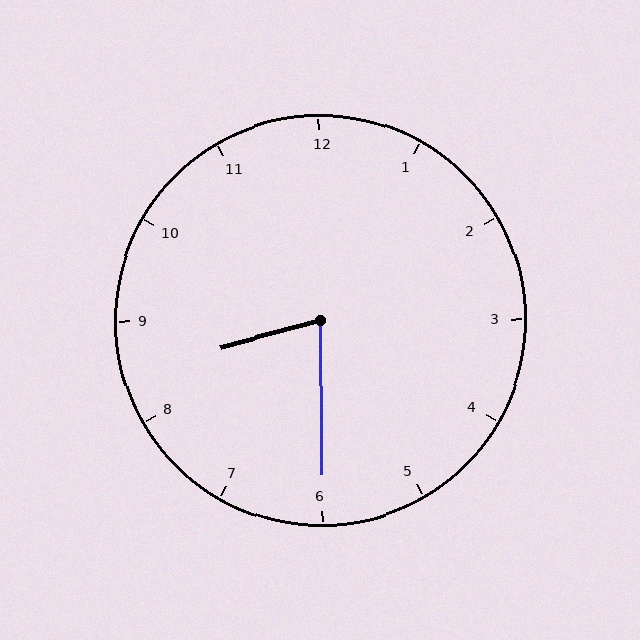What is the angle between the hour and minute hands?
Approximately 75 degrees.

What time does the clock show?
8:30.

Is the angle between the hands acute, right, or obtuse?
It is acute.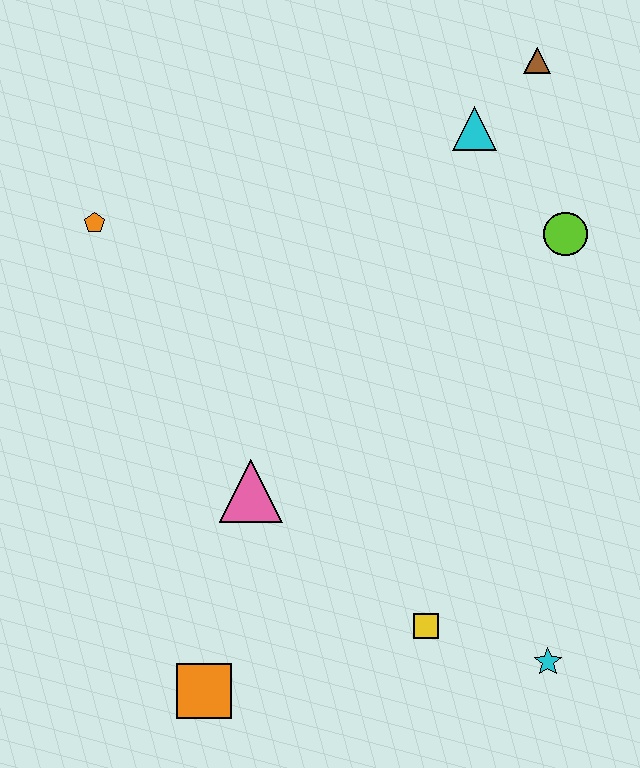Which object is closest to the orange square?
The pink triangle is closest to the orange square.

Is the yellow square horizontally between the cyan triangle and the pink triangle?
Yes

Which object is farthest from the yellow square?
The brown triangle is farthest from the yellow square.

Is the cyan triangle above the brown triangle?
No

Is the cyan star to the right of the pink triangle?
Yes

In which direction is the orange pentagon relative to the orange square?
The orange pentagon is above the orange square.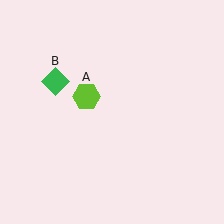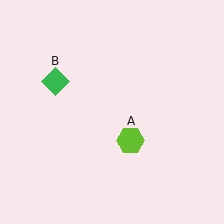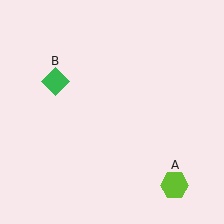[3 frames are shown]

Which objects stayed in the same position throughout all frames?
Green diamond (object B) remained stationary.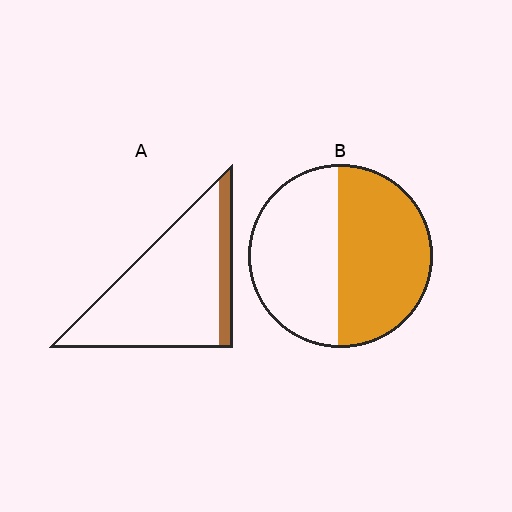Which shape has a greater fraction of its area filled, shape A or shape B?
Shape B.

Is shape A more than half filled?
No.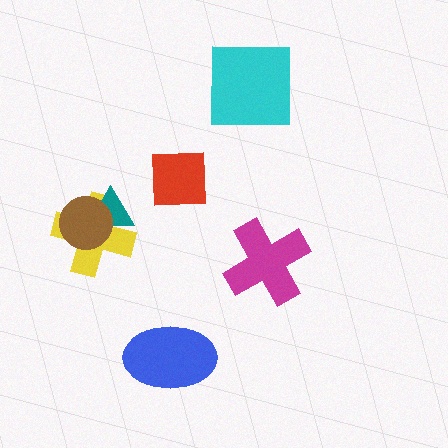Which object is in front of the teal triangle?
The brown circle is in front of the teal triangle.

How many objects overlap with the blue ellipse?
0 objects overlap with the blue ellipse.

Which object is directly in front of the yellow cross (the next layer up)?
The teal triangle is directly in front of the yellow cross.